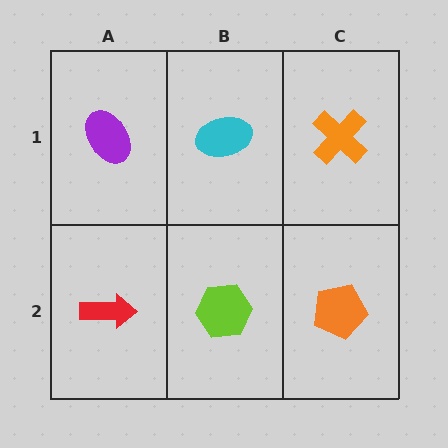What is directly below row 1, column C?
An orange pentagon.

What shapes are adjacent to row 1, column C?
An orange pentagon (row 2, column C), a cyan ellipse (row 1, column B).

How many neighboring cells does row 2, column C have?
2.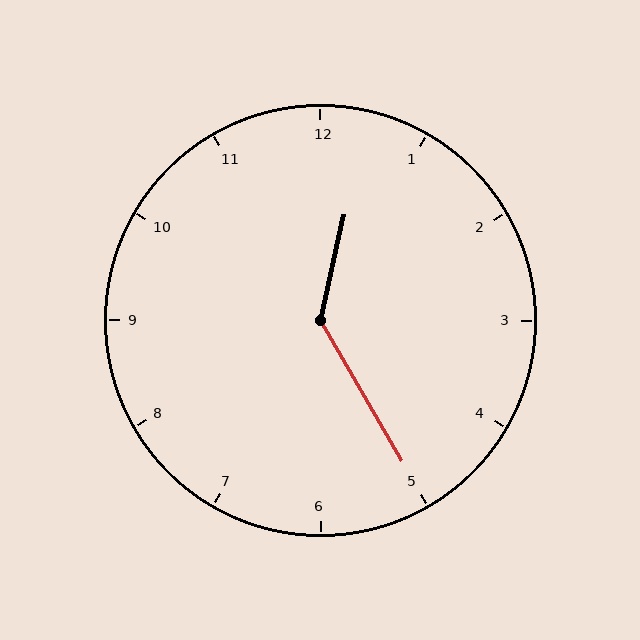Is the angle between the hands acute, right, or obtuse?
It is obtuse.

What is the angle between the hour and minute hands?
Approximately 138 degrees.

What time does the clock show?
12:25.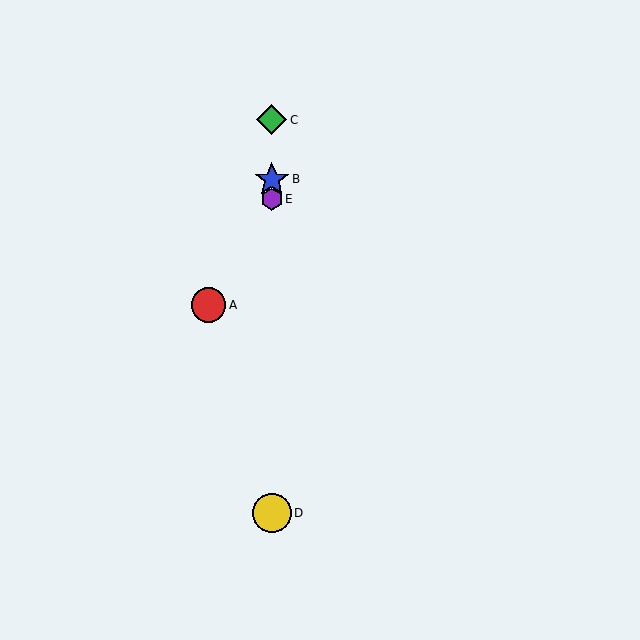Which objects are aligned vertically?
Objects B, C, D, E are aligned vertically.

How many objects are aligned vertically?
4 objects (B, C, D, E) are aligned vertically.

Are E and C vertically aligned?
Yes, both are at x≈272.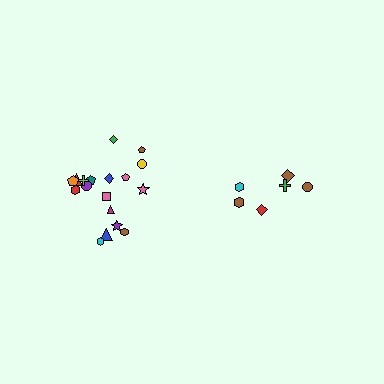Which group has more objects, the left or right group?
The left group.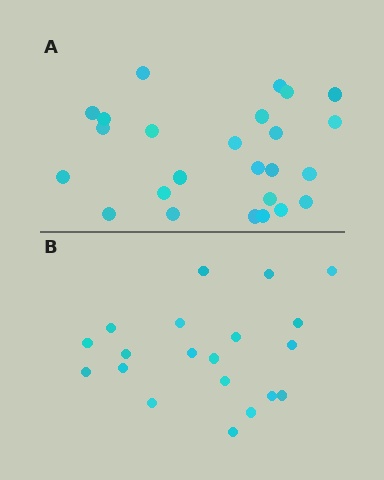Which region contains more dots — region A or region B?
Region A (the top region) has more dots.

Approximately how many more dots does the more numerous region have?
Region A has about 5 more dots than region B.